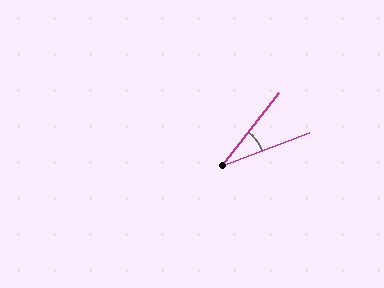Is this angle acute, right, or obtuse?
It is acute.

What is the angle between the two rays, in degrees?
Approximately 31 degrees.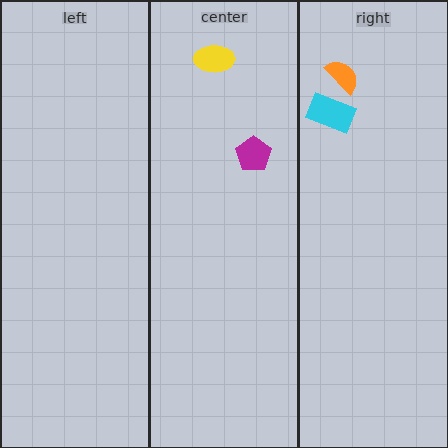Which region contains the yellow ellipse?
The center region.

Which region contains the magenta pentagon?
The center region.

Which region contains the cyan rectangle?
The right region.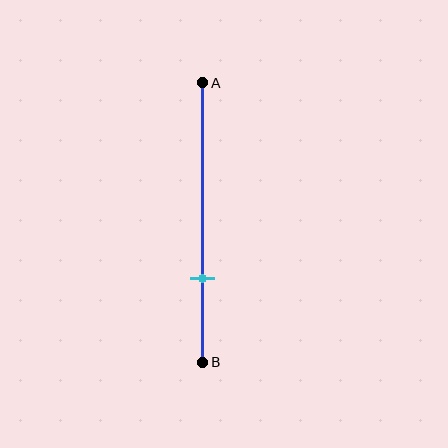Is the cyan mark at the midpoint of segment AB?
No, the mark is at about 70% from A, not at the 50% midpoint.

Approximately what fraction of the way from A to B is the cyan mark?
The cyan mark is approximately 70% of the way from A to B.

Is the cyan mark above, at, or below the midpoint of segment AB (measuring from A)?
The cyan mark is below the midpoint of segment AB.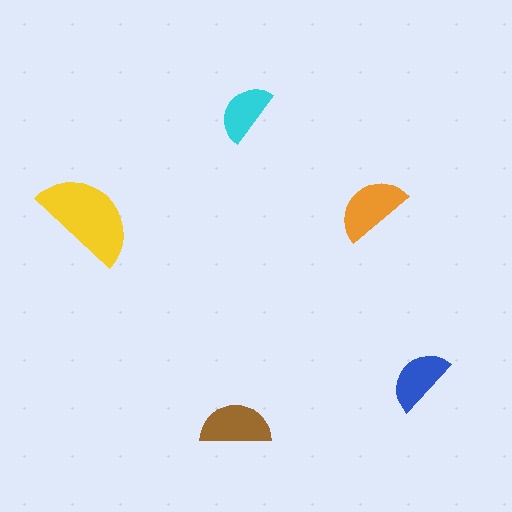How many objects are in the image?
There are 5 objects in the image.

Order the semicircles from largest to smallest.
the yellow one, the orange one, the brown one, the blue one, the cyan one.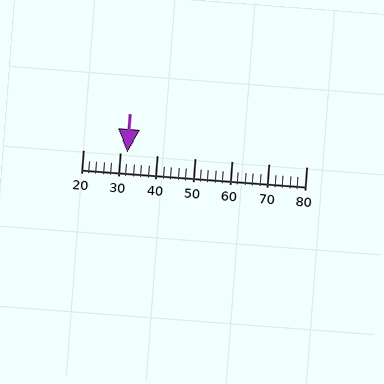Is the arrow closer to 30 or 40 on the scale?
The arrow is closer to 30.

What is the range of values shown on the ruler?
The ruler shows values from 20 to 80.